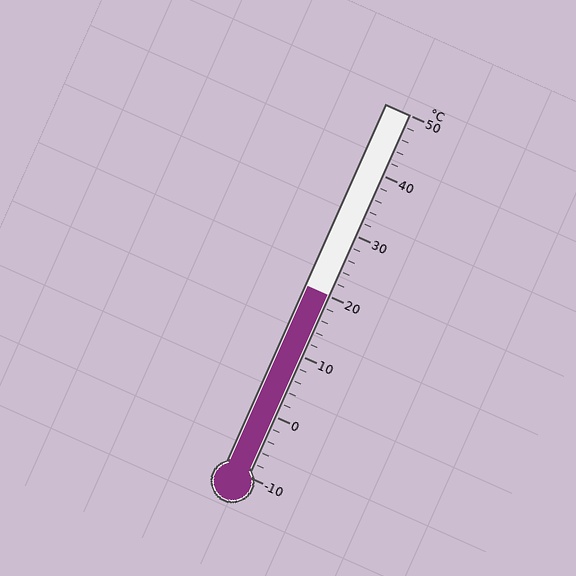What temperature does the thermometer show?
The thermometer shows approximately 20°C.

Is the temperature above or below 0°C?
The temperature is above 0°C.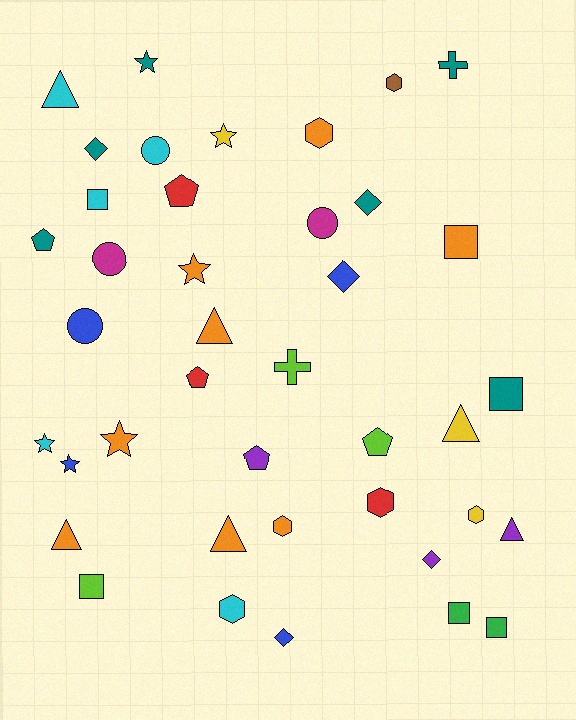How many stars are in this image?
There are 6 stars.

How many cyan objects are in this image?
There are 5 cyan objects.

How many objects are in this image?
There are 40 objects.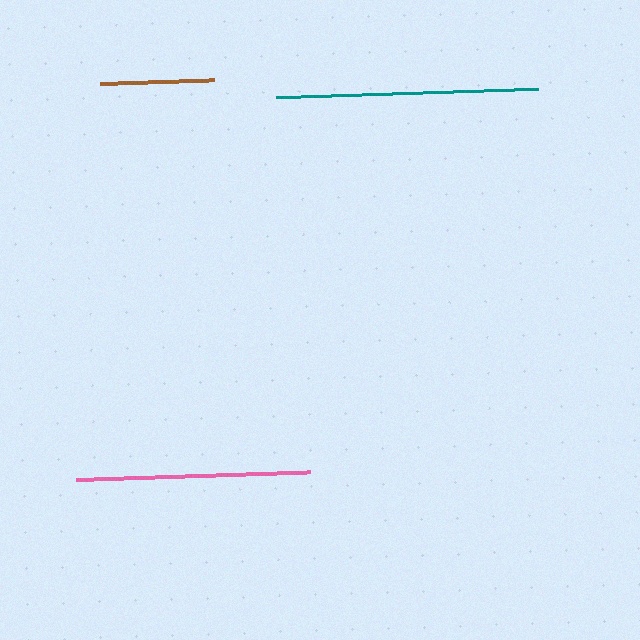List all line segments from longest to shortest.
From longest to shortest: teal, pink, brown.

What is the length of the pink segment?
The pink segment is approximately 234 pixels long.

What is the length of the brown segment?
The brown segment is approximately 114 pixels long.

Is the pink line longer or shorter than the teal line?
The teal line is longer than the pink line.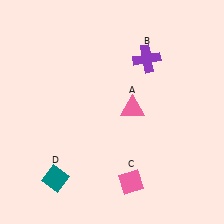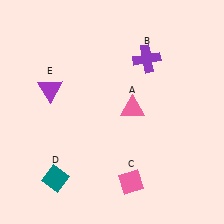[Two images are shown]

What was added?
A purple triangle (E) was added in Image 2.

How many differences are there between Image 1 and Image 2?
There is 1 difference between the two images.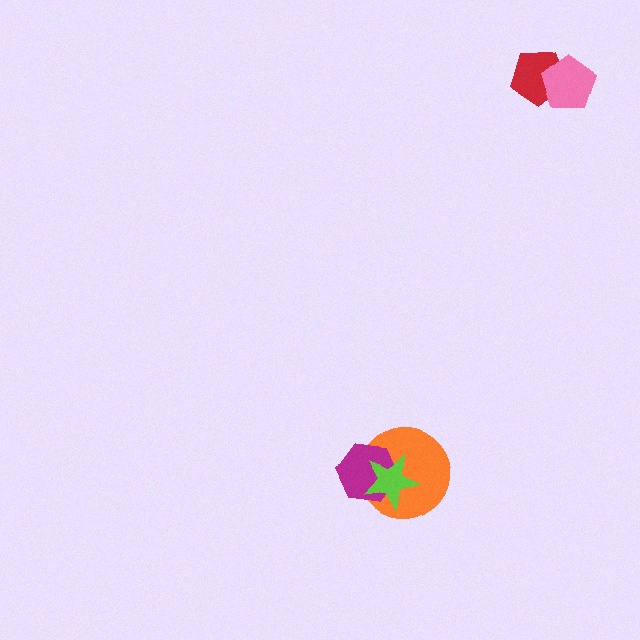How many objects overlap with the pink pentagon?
1 object overlaps with the pink pentagon.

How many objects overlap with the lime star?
2 objects overlap with the lime star.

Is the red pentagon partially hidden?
Yes, it is partially covered by another shape.